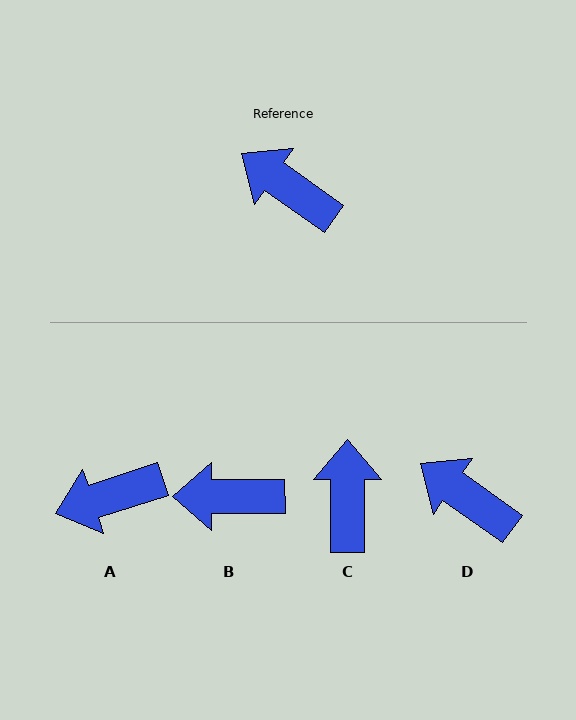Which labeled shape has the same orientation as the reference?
D.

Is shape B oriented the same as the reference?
No, it is off by about 35 degrees.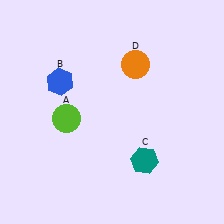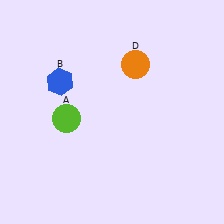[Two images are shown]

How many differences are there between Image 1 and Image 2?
There is 1 difference between the two images.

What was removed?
The teal hexagon (C) was removed in Image 2.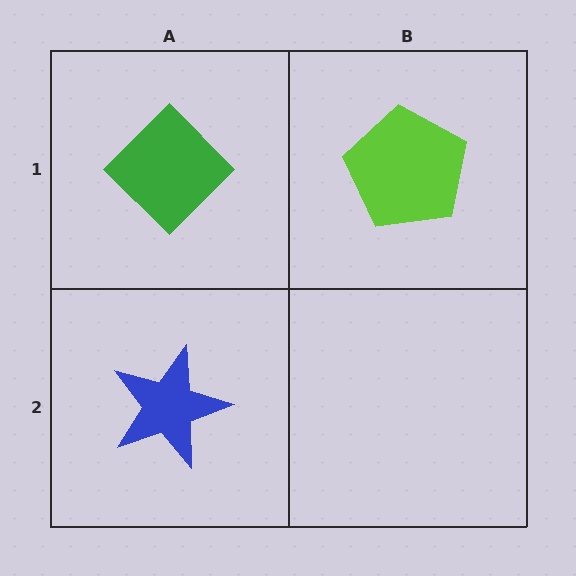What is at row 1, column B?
A lime pentagon.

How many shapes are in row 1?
2 shapes.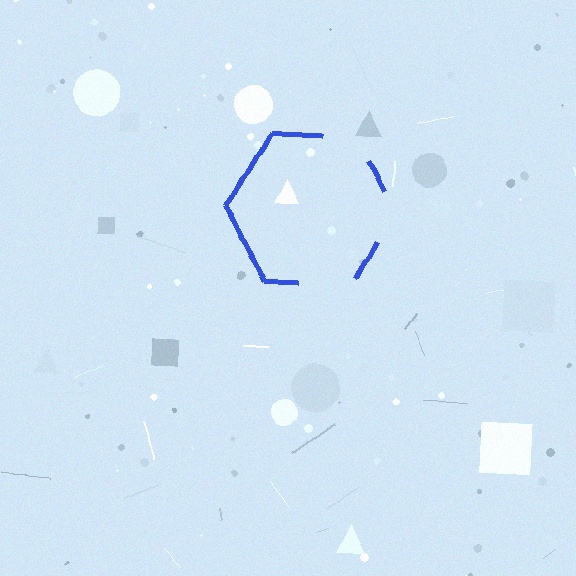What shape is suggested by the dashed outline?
The dashed outline suggests a hexagon.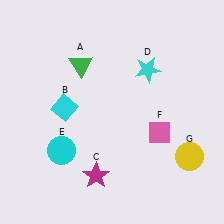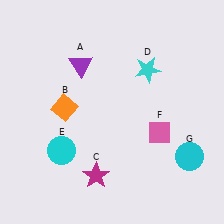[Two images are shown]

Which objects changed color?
A changed from green to purple. B changed from cyan to orange. G changed from yellow to cyan.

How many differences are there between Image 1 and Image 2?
There are 3 differences between the two images.